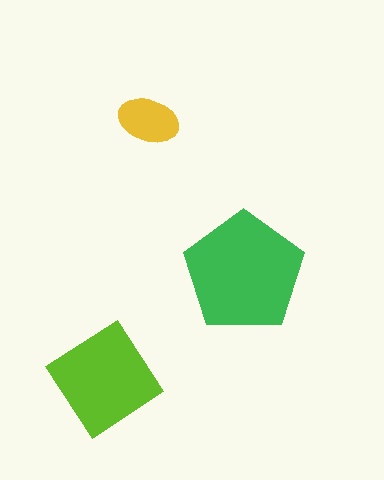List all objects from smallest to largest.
The yellow ellipse, the lime diamond, the green pentagon.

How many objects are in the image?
There are 3 objects in the image.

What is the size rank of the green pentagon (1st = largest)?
1st.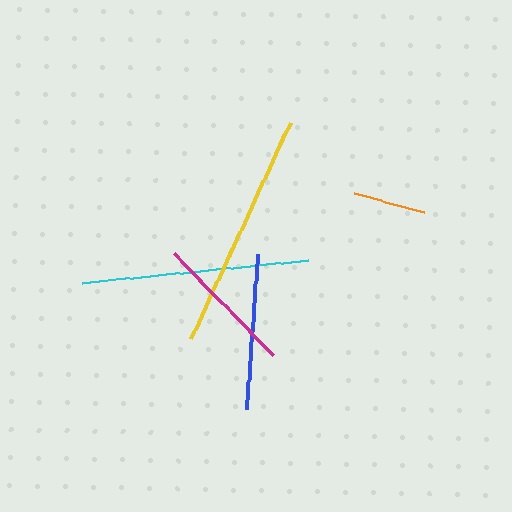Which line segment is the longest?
The yellow line is the longest at approximately 238 pixels.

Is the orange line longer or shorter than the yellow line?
The yellow line is longer than the orange line.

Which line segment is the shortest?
The orange line is the shortest at approximately 73 pixels.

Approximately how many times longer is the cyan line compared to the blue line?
The cyan line is approximately 1.5 times the length of the blue line.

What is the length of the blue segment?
The blue segment is approximately 156 pixels long.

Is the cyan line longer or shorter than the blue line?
The cyan line is longer than the blue line.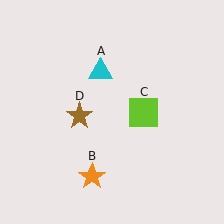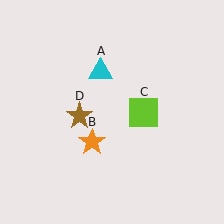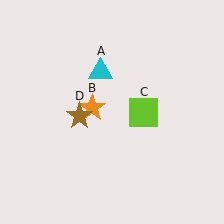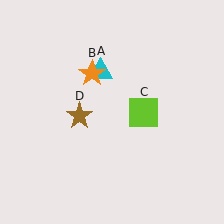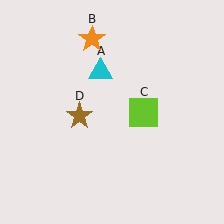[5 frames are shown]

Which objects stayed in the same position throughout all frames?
Cyan triangle (object A) and lime square (object C) and brown star (object D) remained stationary.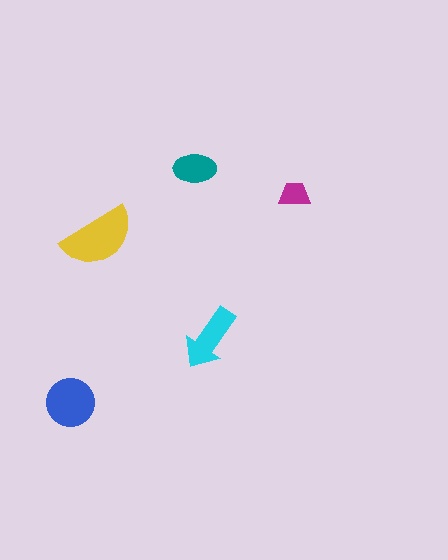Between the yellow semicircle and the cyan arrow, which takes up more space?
The yellow semicircle.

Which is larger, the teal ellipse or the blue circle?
The blue circle.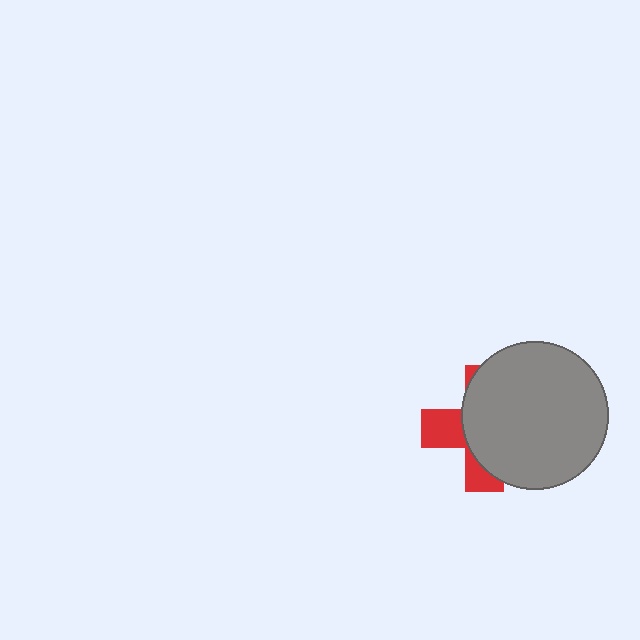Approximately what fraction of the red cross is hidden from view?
Roughly 67% of the red cross is hidden behind the gray circle.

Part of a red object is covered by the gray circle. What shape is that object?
It is a cross.